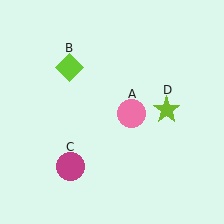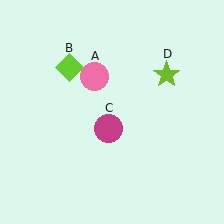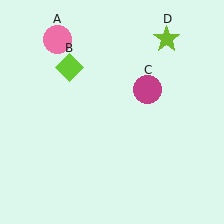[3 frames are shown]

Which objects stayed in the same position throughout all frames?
Lime diamond (object B) remained stationary.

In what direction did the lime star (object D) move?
The lime star (object D) moved up.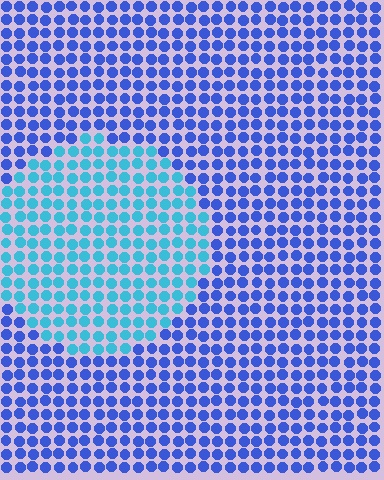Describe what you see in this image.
The image is filled with small blue elements in a uniform arrangement. A circle-shaped region is visible where the elements are tinted to a slightly different hue, forming a subtle color boundary.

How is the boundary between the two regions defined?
The boundary is defined purely by a slight shift in hue (about 39 degrees). Spacing, size, and orientation are identical on both sides.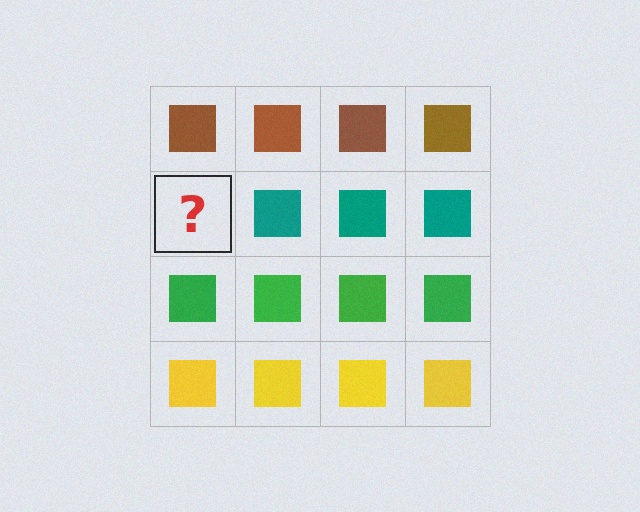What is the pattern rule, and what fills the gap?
The rule is that each row has a consistent color. The gap should be filled with a teal square.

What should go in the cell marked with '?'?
The missing cell should contain a teal square.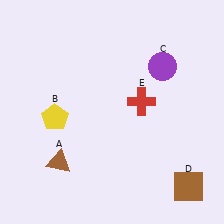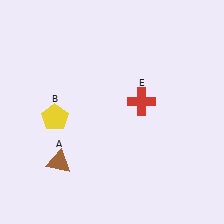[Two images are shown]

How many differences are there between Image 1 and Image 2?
There are 2 differences between the two images.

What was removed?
The purple circle (C), the brown square (D) were removed in Image 2.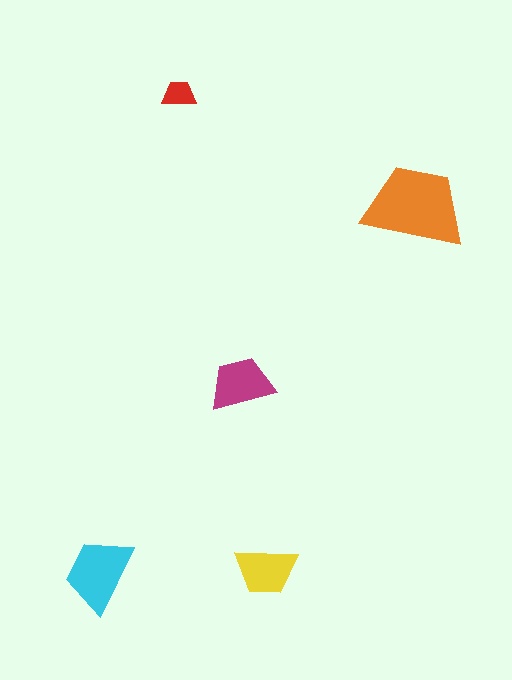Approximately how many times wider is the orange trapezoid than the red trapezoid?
About 3 times wider.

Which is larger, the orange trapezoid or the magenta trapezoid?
The orange one.